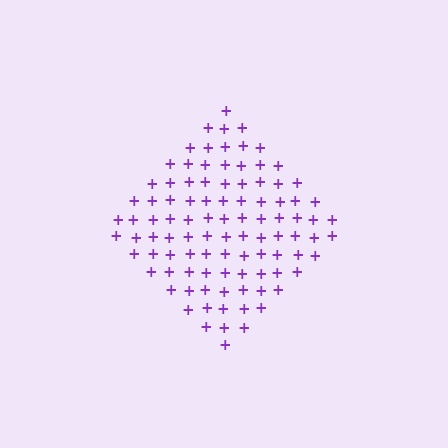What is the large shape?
The large shape is a diamond.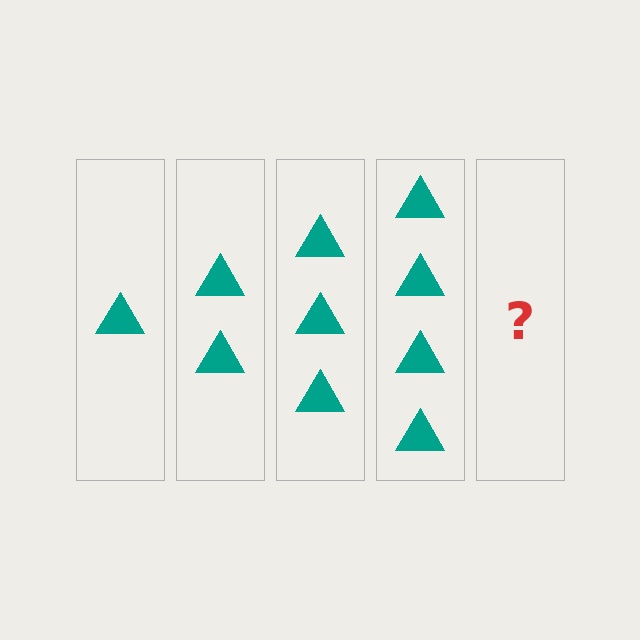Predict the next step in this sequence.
The next step is 5 triangles.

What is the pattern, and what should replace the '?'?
The pattern is that each step adds one more triangle. The '?' should be 5 triangles.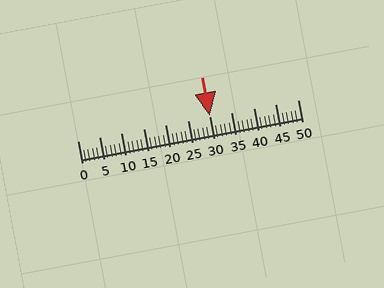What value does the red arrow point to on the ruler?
The red arrow points to approximately 30.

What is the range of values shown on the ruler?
The ruler shows values from 0 to 50.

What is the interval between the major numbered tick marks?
The major tick marks are spaced 5 units apart.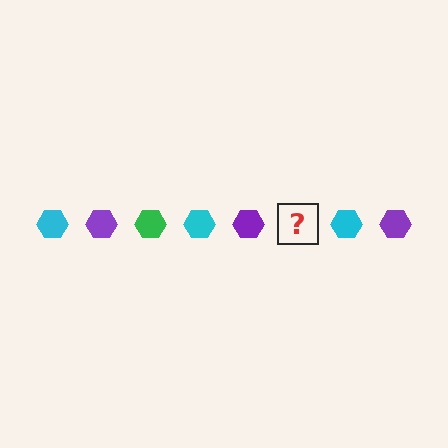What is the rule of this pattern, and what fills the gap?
The rule is that the pattern cycles through cyan, purple, green hexagons. The gap should be filled with a green hexagon.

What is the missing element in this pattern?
The missing element is a green hexagon.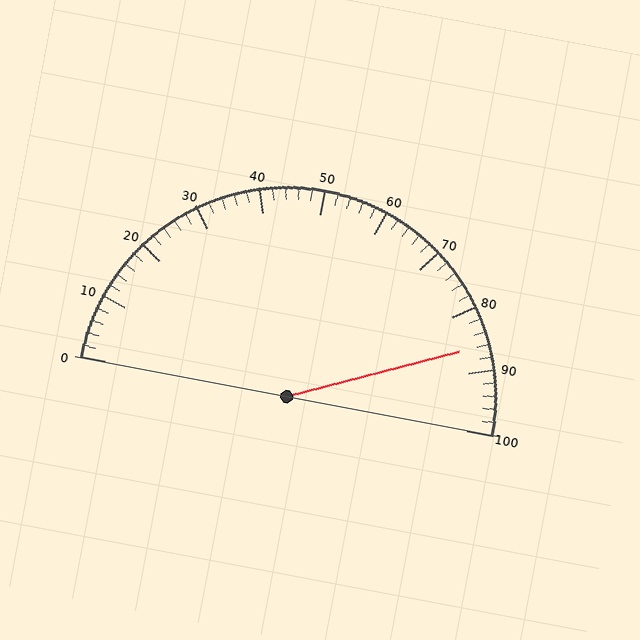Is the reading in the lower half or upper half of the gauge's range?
The reading is in the upper half of the range (0 to 100).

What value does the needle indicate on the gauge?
The needle indicates approximately 86.